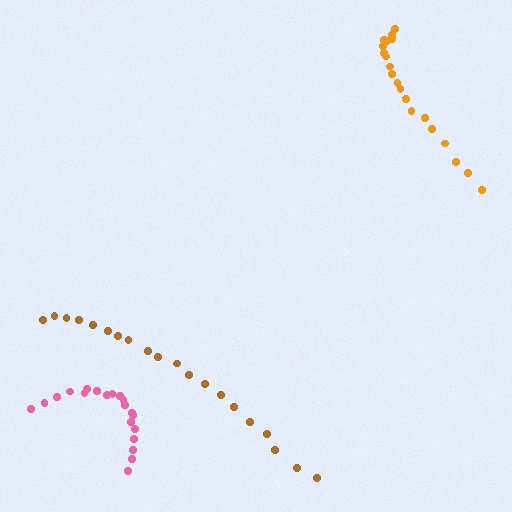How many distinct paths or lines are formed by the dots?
There are 3 distinct paths.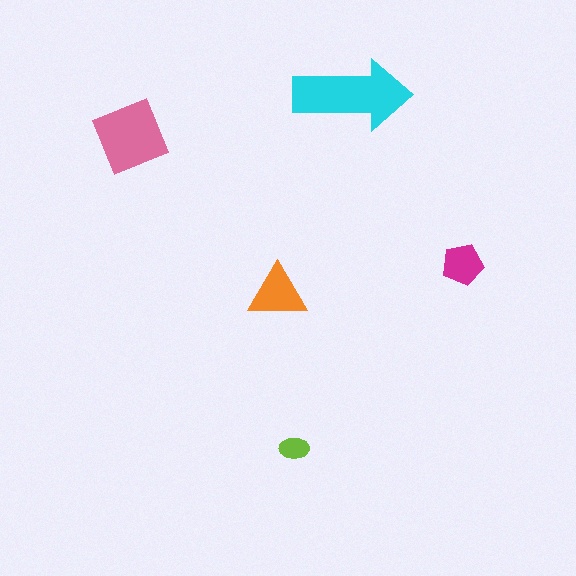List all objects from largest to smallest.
The cyan arrow, the pink square, the orange triangle, the magenta pentagon, the lime ellipse.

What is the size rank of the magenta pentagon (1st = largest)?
4th.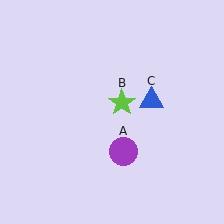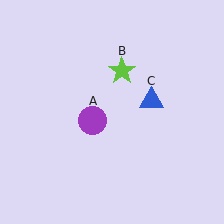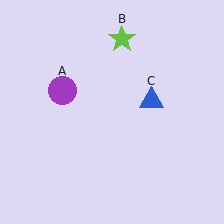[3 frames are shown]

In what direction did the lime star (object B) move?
The lime star (object B) moved up.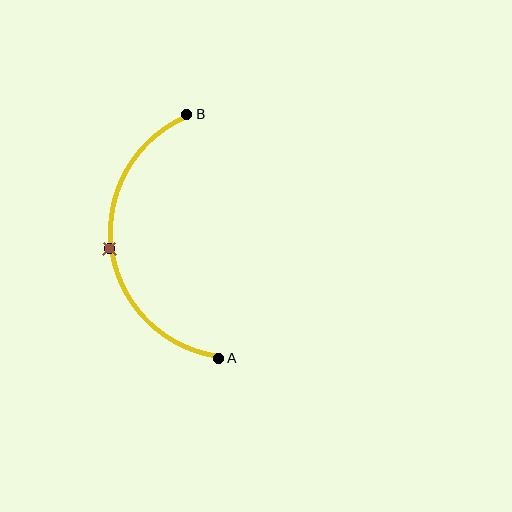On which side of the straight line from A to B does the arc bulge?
The arc bulges to the left of the straight line connecting A and B.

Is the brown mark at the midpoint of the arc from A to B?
Yes. The brown mark lies on the arc at equal arc-length from both A and B — it is the arc midpoint.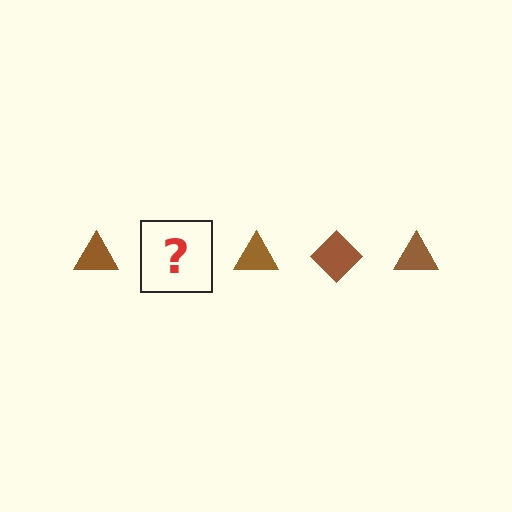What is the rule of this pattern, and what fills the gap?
The rule is that the pattern cycles through triangle, diamond shapes in brown. The gap should be filled with a brown diamond.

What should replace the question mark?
The question mark should be replaced with a brown diamond.